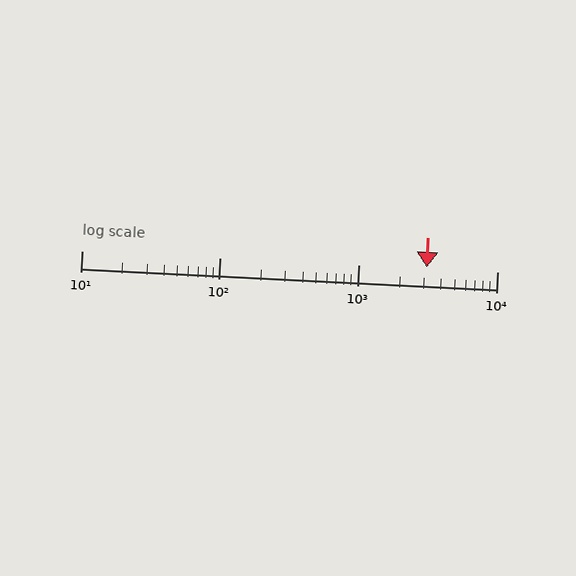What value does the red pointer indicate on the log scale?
The pointer indicates approximately 3100.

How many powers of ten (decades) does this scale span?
The scale spans 3 decades, from 10 to 10000.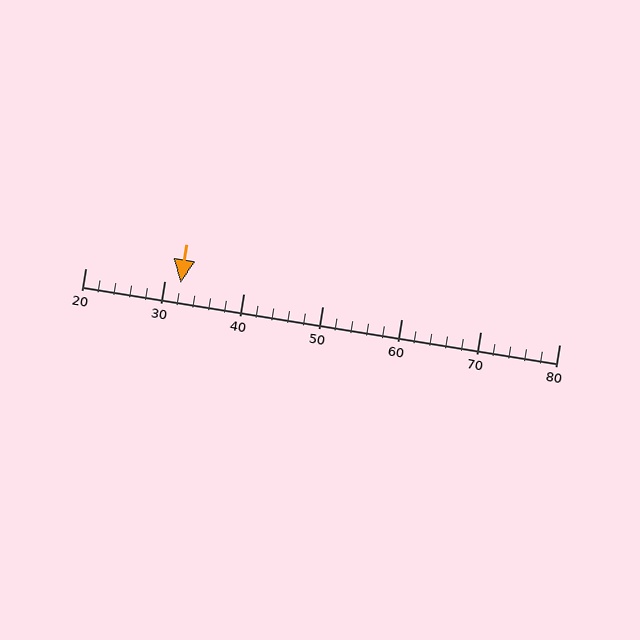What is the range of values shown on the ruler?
The ruler shows values from 20 to 80.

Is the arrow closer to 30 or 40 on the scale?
The arrow is closer to 30.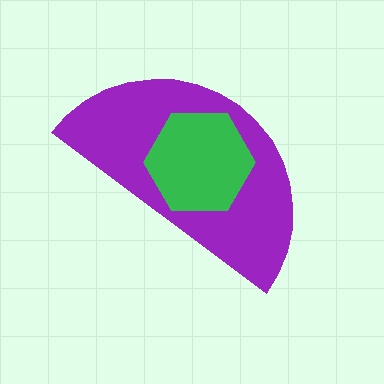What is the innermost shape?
The green hexagon.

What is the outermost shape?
The purple semicircle.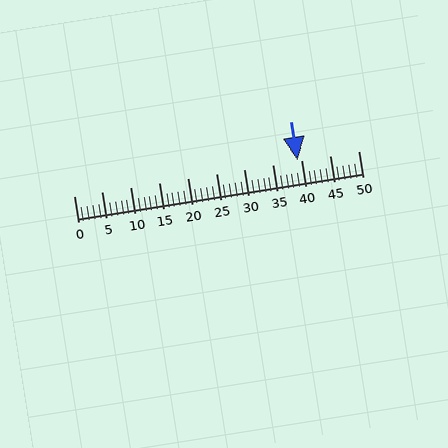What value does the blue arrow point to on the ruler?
The blue arrow points to approximately 39.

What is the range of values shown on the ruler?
The ruler shows values from 0 to 50.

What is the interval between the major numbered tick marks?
The major tick marks are spaced 5 units apart.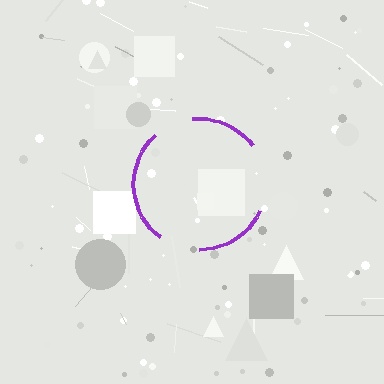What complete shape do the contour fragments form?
The contour fragments form a circle.